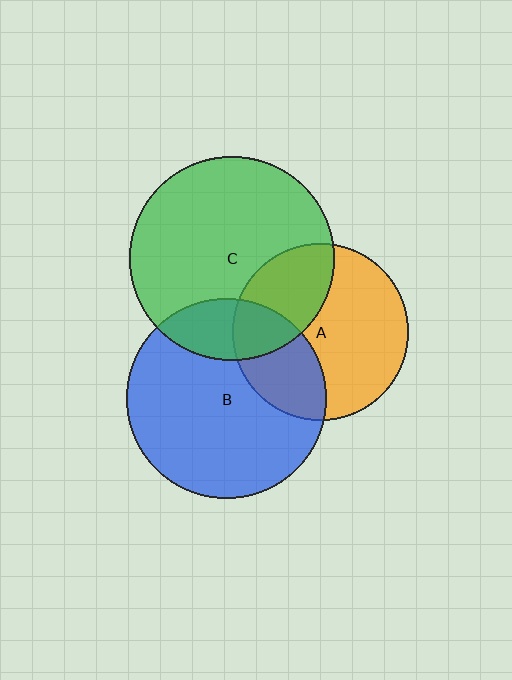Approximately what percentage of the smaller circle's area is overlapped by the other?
Approximately 30%.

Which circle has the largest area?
Circle C (green).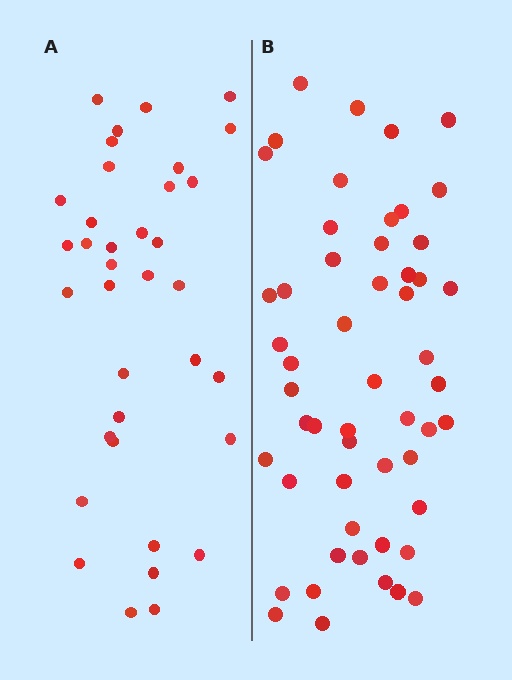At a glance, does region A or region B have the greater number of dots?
Region B (the right region) has more dots.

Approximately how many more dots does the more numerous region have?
Region B has approximately 15 more dots than region A.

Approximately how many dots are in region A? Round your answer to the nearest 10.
About 40 dots. (The exact count is 36, which rounds to 40.)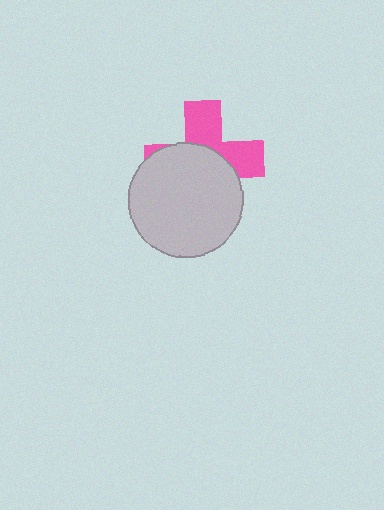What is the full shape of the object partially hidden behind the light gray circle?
The partially hidden object is a pink cross.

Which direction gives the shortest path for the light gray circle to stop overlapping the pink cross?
Moving down gives the shortest separation.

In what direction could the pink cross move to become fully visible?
The pink cross could move up. That would shift it out from behind the light gray circle entirely.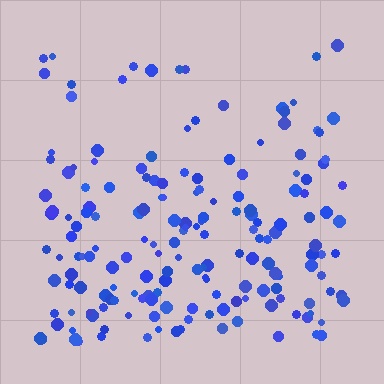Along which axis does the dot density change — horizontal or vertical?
Vertical.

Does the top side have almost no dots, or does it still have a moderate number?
Still a moderate number, just noticeably fewer than the bottom.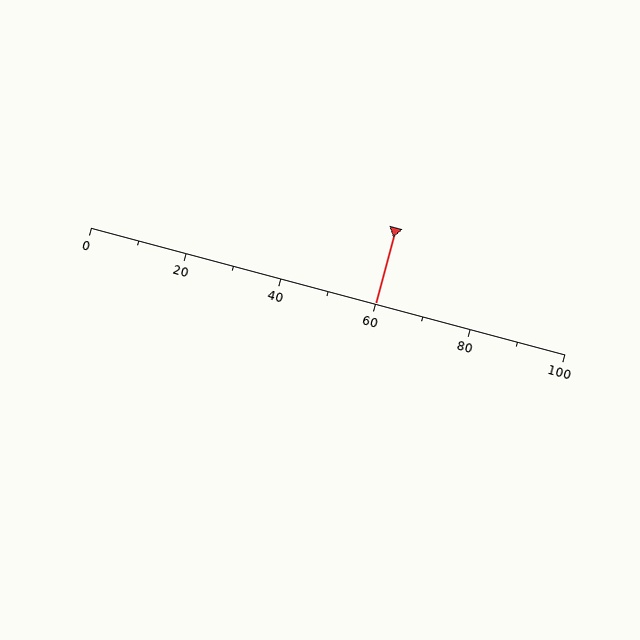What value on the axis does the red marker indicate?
The marker indicates approximately 60.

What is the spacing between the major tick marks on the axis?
The major ticks are spaced 20 apart.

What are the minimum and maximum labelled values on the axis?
The axis runs from 0 to 100.